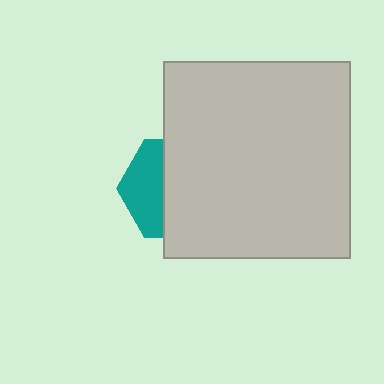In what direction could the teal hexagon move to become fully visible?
The teal hexagon could move left. That would shift it out from behind the light gray rectangle entirely.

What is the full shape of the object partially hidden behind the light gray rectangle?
The partially hidden object is a teal hexagon.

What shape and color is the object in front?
The object in front is a light gray rectangle.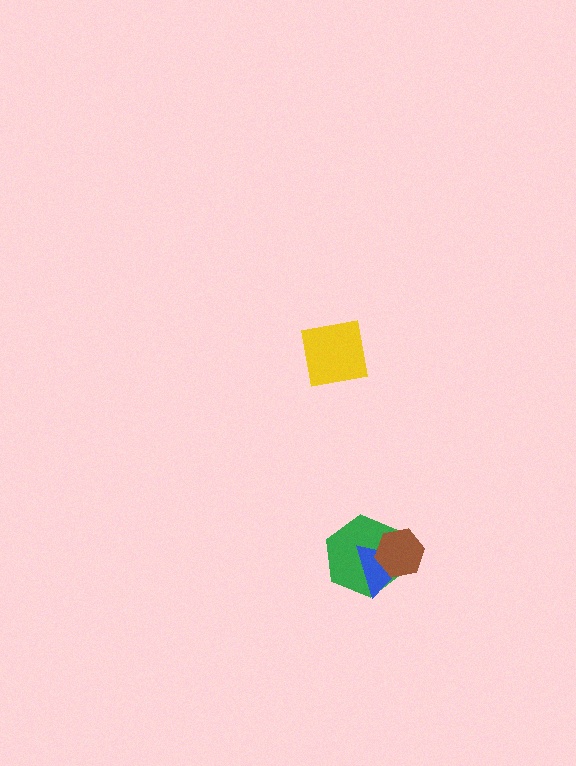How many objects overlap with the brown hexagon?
2 objects overlap with the brown hexagon.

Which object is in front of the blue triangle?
The brown hexagon is in front of the blue triangle.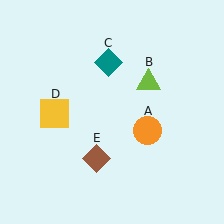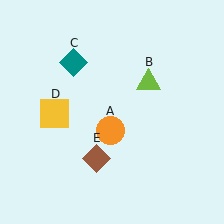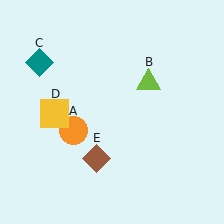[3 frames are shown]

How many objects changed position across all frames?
2 objects changed position: orange circle (object A), teal diamond (object C).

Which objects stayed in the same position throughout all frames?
Lime triangle (object B) and yellow square (object D) and brown diamond (object E) remained stationary.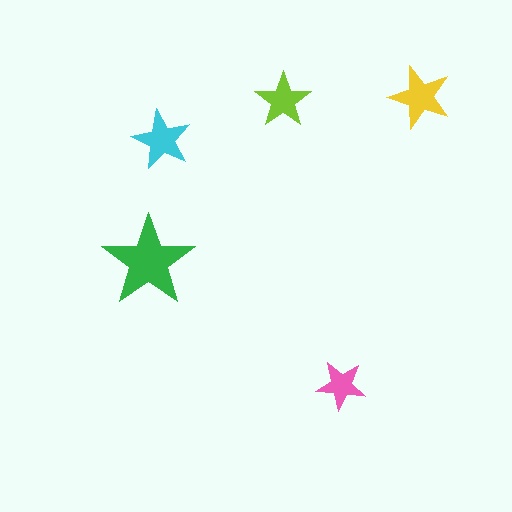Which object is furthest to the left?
The green star is leftmost.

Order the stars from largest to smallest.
the green one, the yellow one, the cyan one, the lime one, the pink one.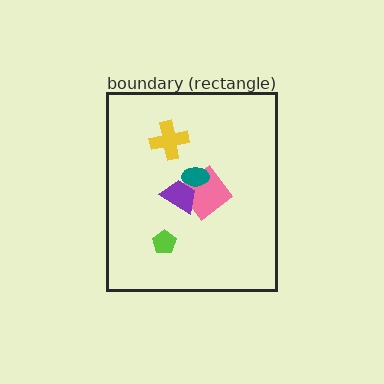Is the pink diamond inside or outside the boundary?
Inside.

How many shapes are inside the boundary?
5 inside, 0 outside.